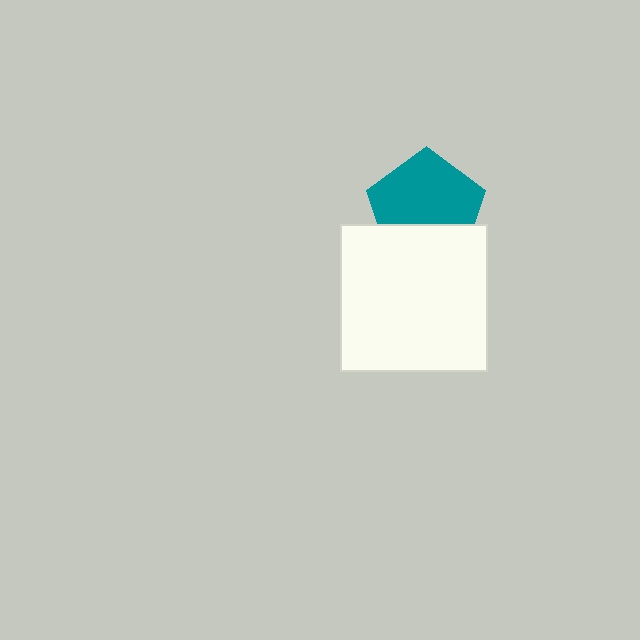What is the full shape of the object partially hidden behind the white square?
The partially hidden object is a teal pentagon.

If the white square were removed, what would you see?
You would see the complete teal pentagon.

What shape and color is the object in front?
The object in front is a white square.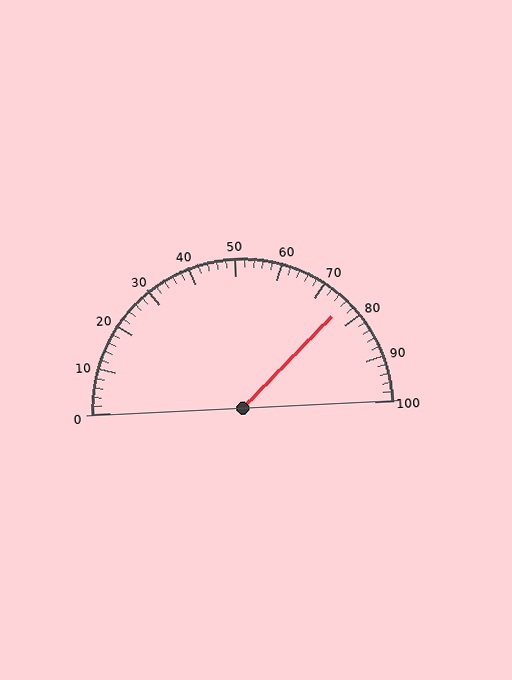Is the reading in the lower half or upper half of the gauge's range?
The reading is in the upper half of the range (0 to 100).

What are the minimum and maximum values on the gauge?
The gauge ranges from 0 to 100.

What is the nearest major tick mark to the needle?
The nearest major tick mark is 80.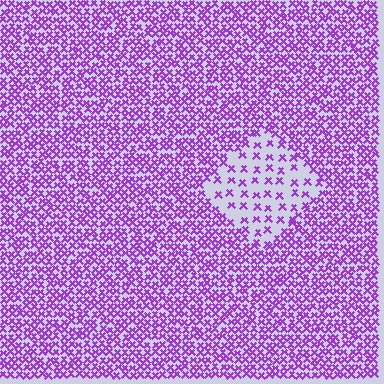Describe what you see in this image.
The image contains small purple elements arranged at two different densities. A diamond-shaped region is visible where the elements are less densely packed than the surrounding area.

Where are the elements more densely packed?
The elements are more densely packed outside the diamond boundary.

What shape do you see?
I see a diamond.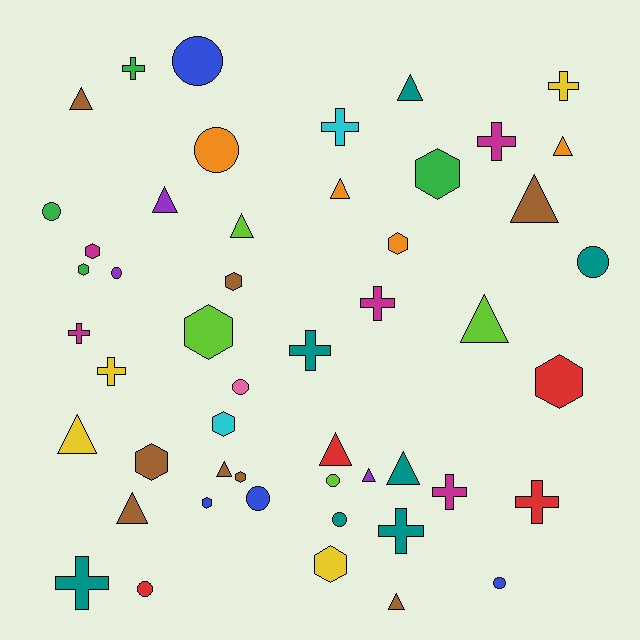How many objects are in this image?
There are 50 objects.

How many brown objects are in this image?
There are 8 brown objects.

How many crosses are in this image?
There are 12 crosses.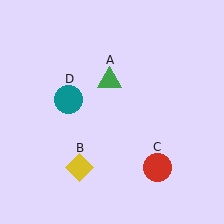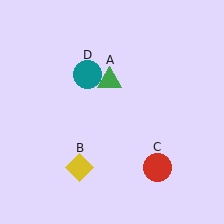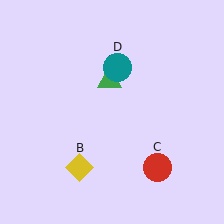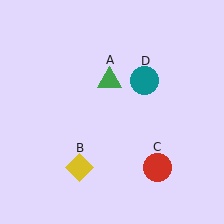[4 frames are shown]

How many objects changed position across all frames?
1 object changed position: teal circle (object D).